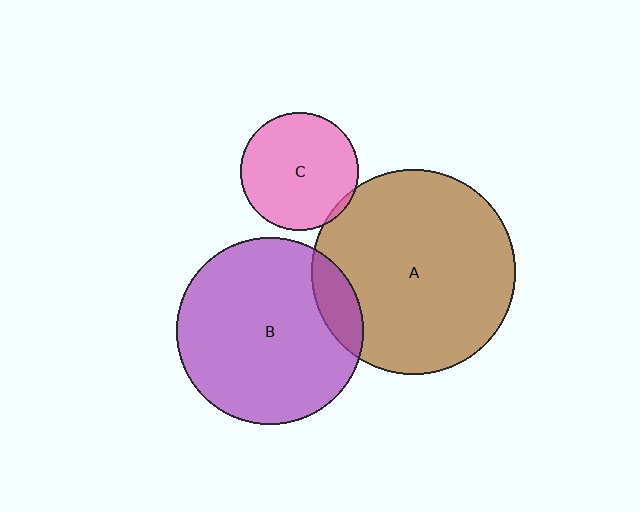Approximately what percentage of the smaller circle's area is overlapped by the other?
Approximately 10%.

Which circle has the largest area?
Circle A (brown).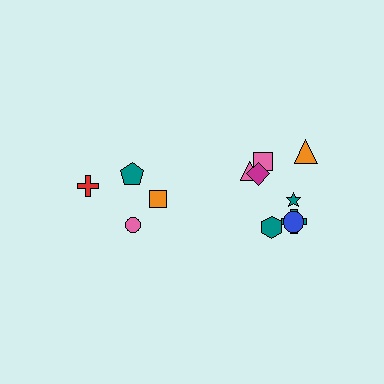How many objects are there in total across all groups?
There are 12 objects.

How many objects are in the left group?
There are 4 objects.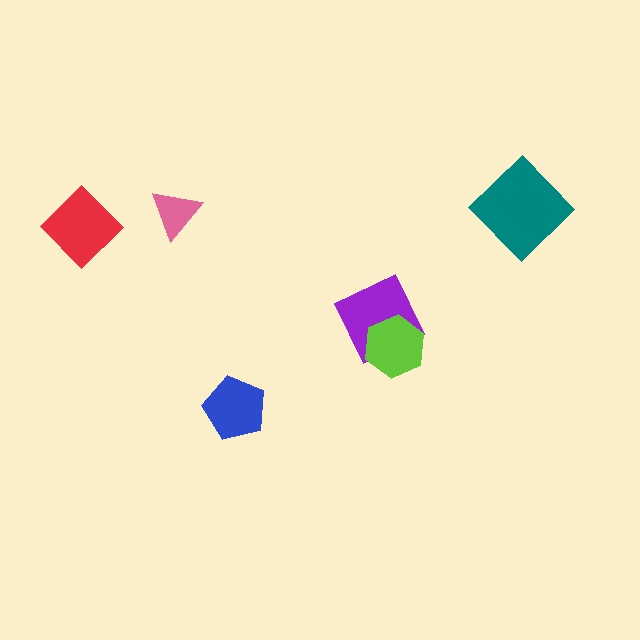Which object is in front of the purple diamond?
The lime hexagon is in front of the purple diamond.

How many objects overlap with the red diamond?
0 objects overlap with the red diamond.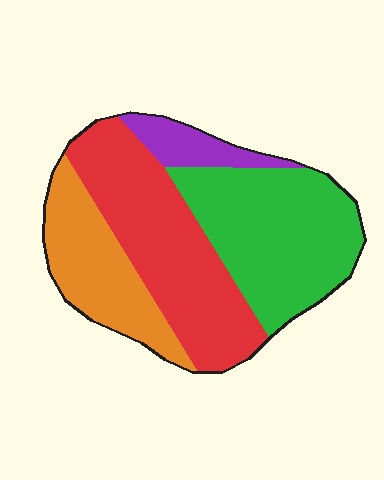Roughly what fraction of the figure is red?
Red covers 36% of the figure.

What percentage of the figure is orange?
Orange covers about 20% of the figure.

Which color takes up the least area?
Purple, at roughly 10%.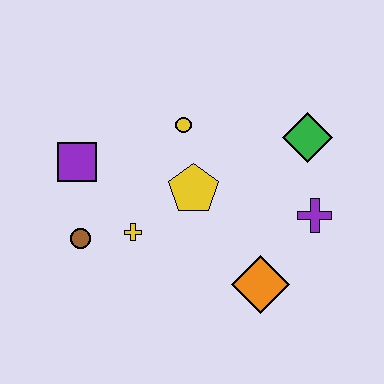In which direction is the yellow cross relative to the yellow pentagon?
The yellow cross is to the left of the yellow pentagon.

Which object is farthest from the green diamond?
The brown circle is farthest from the green diamond.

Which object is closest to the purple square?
The brown circle is closest to the purple square.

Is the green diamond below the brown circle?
No